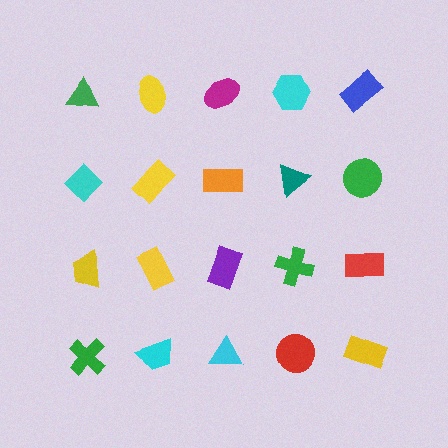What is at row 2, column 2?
A yellow rectangle.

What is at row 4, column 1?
A green cross.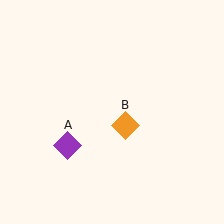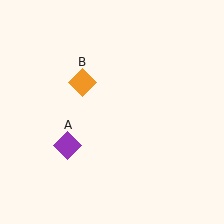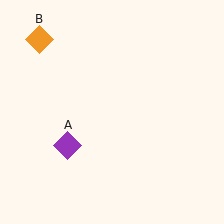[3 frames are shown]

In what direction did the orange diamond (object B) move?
The orange diamond (object B) moved up and to the left.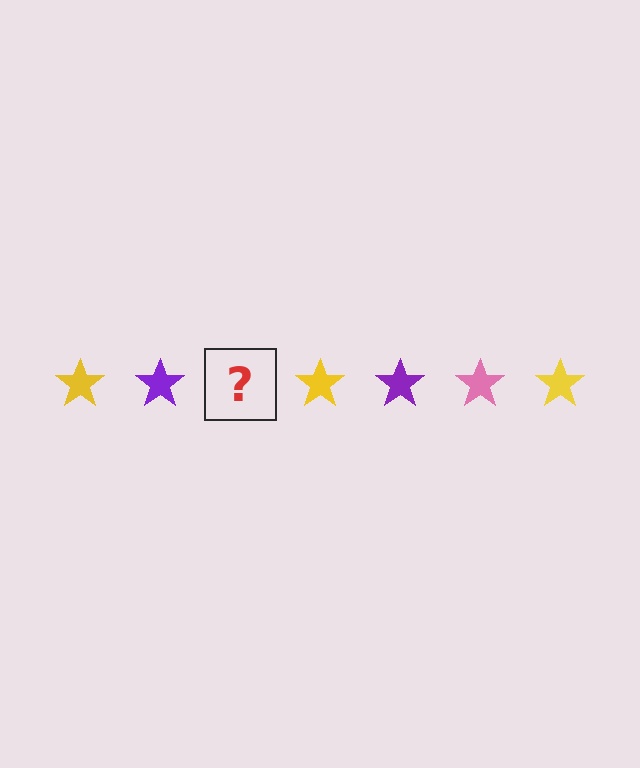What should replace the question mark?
The question mark should be replaced with a pink star.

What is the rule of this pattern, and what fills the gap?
The rule is that the pattern cycles through yellow, purple, pink stars. The gap should be filled with a pink star.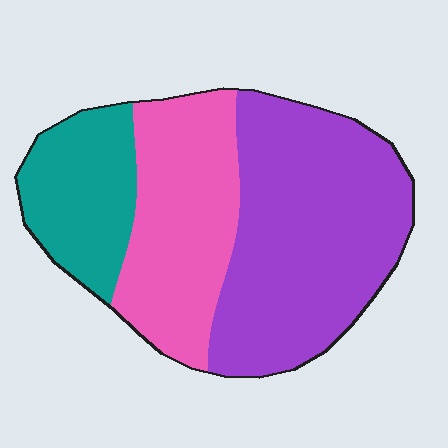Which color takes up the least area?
Teal, at roughly 20%.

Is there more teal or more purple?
Purple.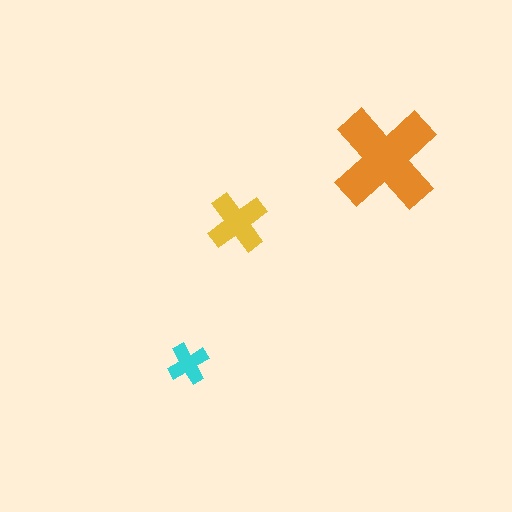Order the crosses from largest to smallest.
the orange one, the yellow one, the cyan one.